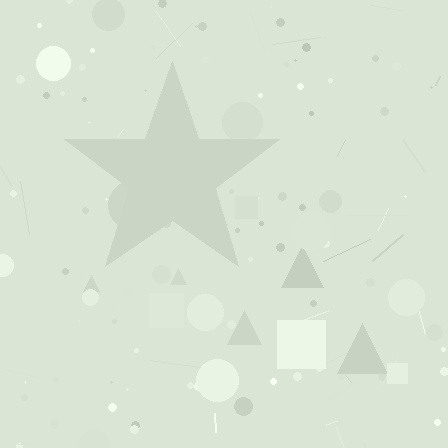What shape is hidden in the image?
A star is hidden in the image.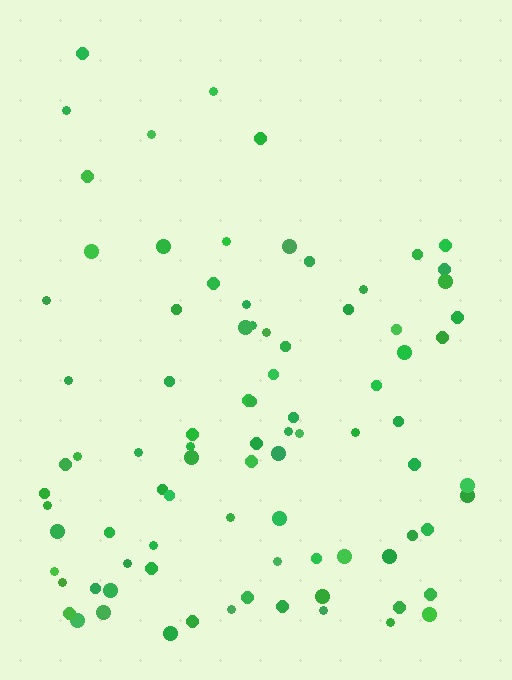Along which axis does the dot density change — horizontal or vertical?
Vertical.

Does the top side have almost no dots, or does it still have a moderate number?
Still a moderate number, just noticeably fewer than the bottom.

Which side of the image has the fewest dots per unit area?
The top.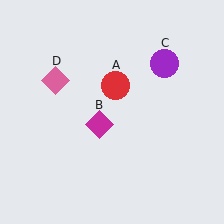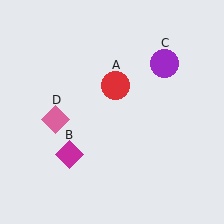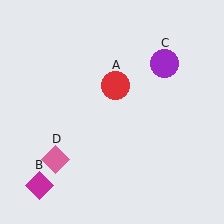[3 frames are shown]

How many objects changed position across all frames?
2 objects changed position: magenta diamond (object B), pink diamond (object D).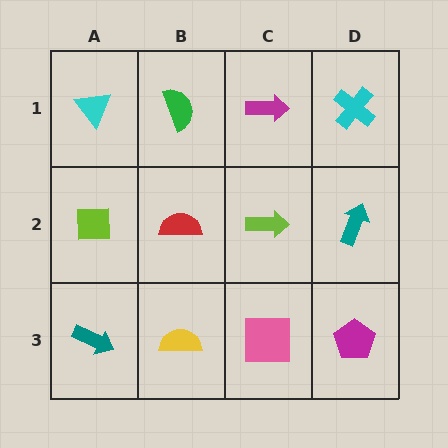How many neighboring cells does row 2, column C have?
4.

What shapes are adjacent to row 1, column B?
A red semicircle (row 2, column B), a cyan triangle (row 1, column A), a magenta arrow (row 1, column C).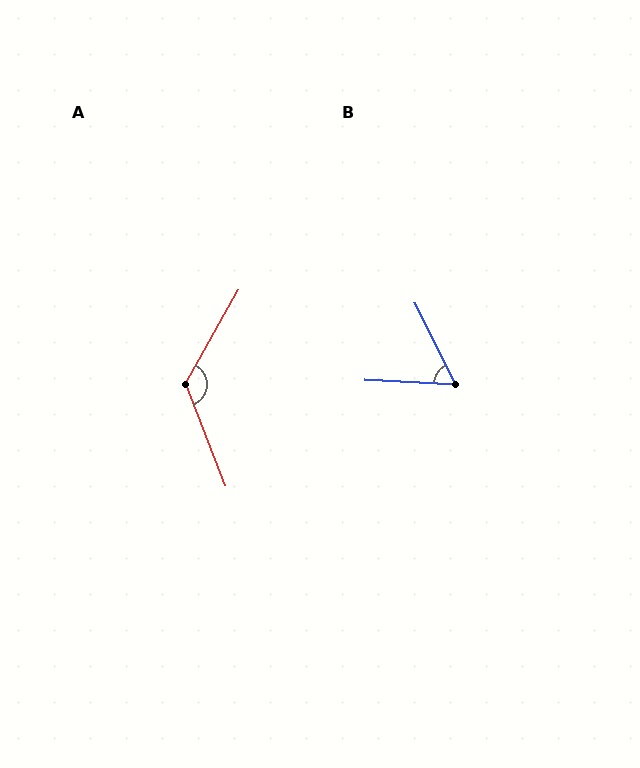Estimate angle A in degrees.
Approximately 129 degrees.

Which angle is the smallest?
B, at approximately 61 degrees.